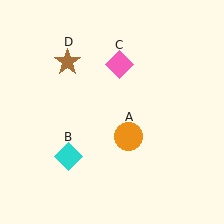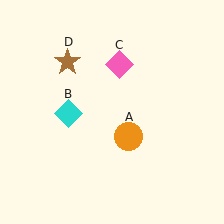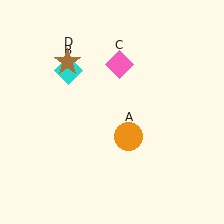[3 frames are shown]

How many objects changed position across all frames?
1 object changed position: cyan diamond (object B).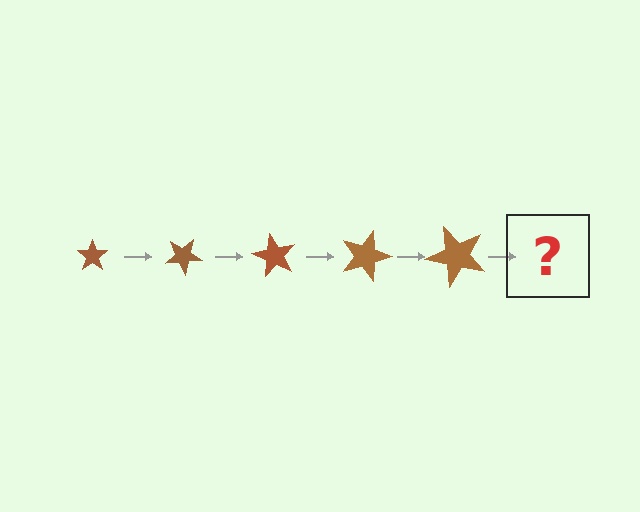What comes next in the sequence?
The next element should be a star, larger than the previous one and rotated 150 degrees from the start.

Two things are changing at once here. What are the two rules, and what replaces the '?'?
The two rules are that the star grows larger each step and it rotates 30 degrees each step. The '?' should be a star, larger than the previous one and rotated 150 degrees from the start.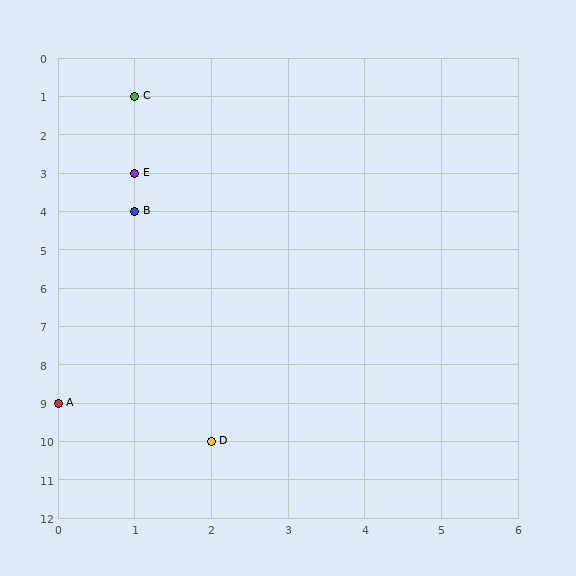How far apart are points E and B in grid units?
Points E and B are 1 row apart.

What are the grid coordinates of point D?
Point D is at grid coordinates (2, 10).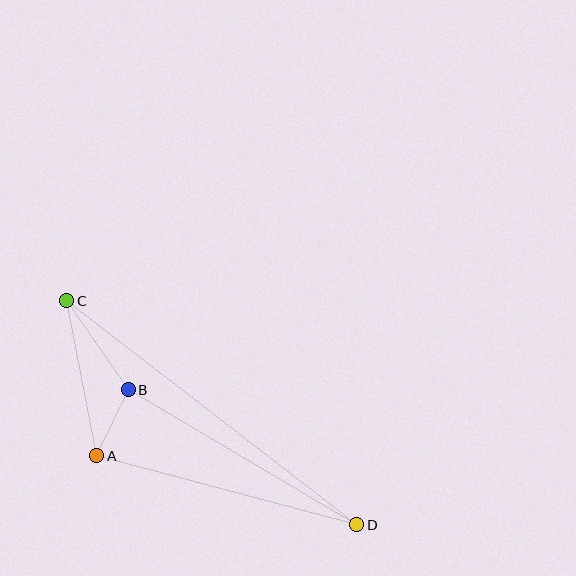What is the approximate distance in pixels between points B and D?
The distance between B and D is approximately 266 pixels.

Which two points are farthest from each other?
Points C and D are farthest from each other.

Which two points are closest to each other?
Points A and B are closest to each other.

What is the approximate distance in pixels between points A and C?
The distance between A and C is approximately 158 pixels.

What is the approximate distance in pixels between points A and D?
The distance between A and D is approximately 269 pixels.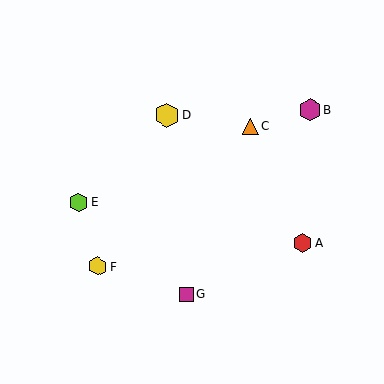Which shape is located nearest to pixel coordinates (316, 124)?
The magenta hexagon (labeled B) at (310, 110) is nearest to that location.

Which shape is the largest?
The yellow hexagon (labeled D) is the largest.